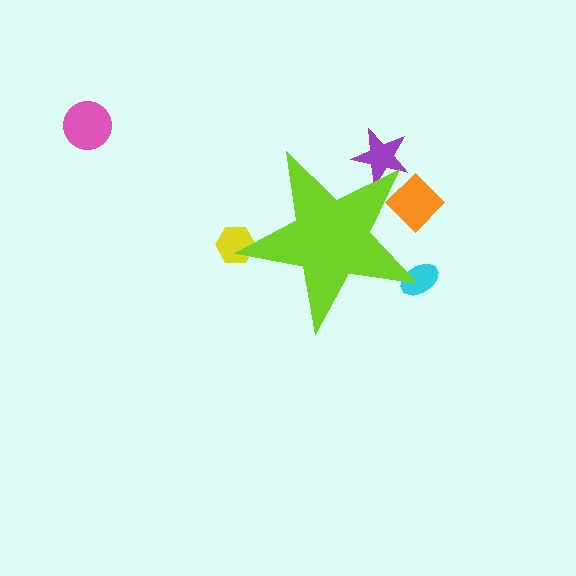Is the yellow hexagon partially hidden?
Yes, the yellow hexagon is partially hidden behind the lime star.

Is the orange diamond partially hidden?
Yes, the orange diamond is partially hidden behind the lime star.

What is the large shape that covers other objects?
A lime star.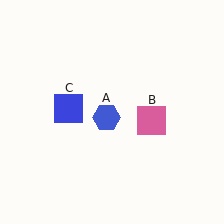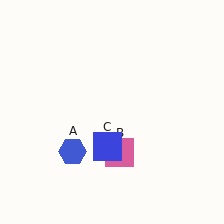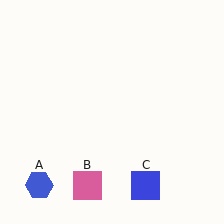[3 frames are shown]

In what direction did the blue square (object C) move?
The blue square (object C) moved down and to the right.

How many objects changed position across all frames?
3 objects changed position: blue hexagon (object A), pink square (object B), blue square (object C).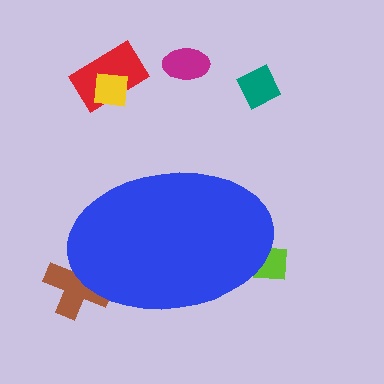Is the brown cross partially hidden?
Yes, the brown cross is partially hidden behind the blue ellipse.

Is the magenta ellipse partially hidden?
No, the magenta ellipse is fully visible.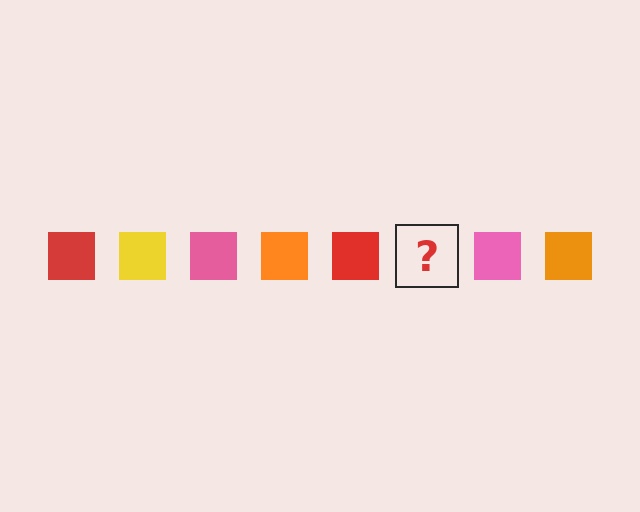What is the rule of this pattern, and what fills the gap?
The rule is that the pattern cycles through red, yellow, pink, orange squares. The gap should be filled with a yellow square.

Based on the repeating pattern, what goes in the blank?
The blank should be a yellow square.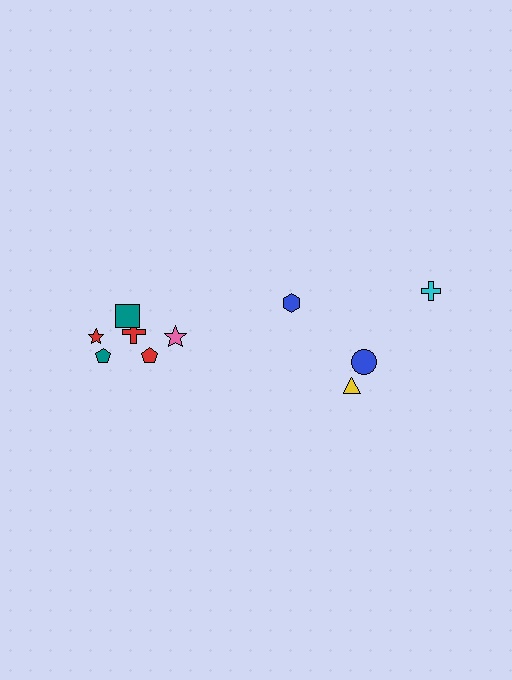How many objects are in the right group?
There are 4 objects.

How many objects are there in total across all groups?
There are 10 objects.